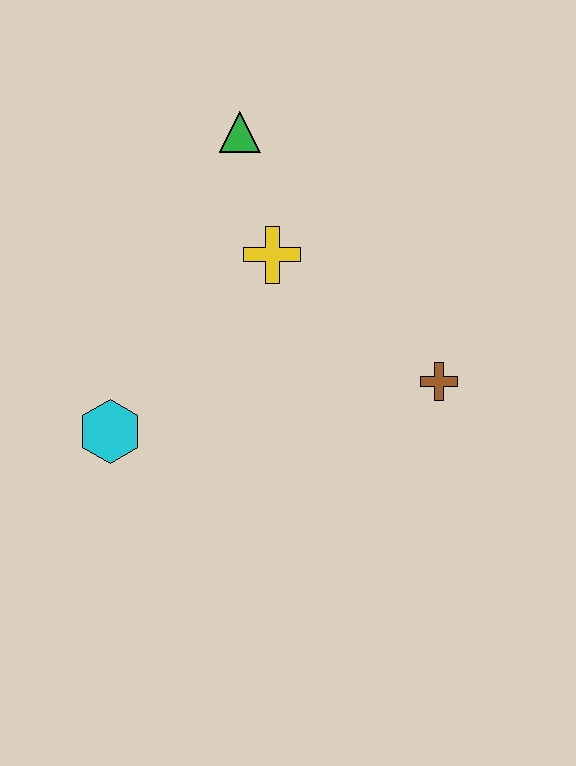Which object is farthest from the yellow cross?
The cyan hexagon is farthest from the yellow cross.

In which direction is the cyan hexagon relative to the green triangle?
The cyan hexagon is below the green triangle.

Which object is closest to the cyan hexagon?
The yellow cross is closest to the cyan hexagon.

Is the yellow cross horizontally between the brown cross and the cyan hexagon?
Yes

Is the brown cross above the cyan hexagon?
Yes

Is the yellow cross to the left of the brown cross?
Yes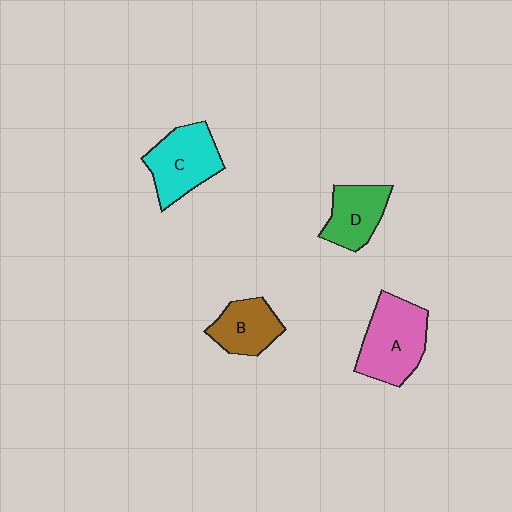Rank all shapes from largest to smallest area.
From largest to smallest: A (pink), C (cyan), D (green), B (brown).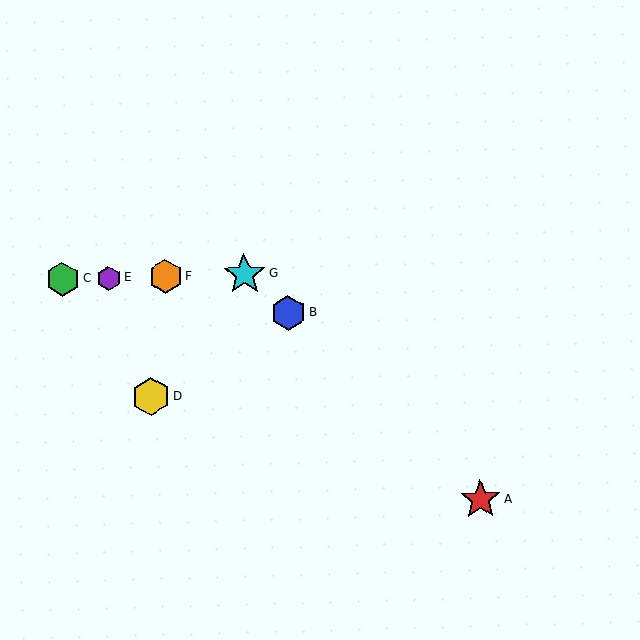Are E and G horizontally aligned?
Yes, both are at y≈278.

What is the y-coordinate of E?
Object E is at y≈278.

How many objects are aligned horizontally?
4 objects (C, E, F, G) are aligned horizontally.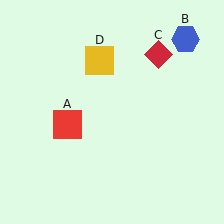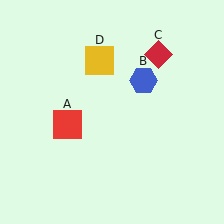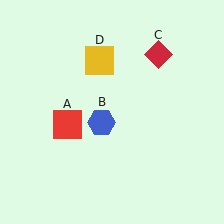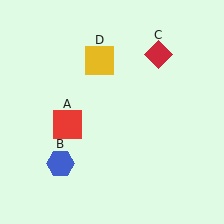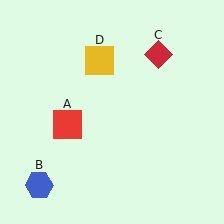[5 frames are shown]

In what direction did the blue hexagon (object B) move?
The blue hexagon (object B) moved down and to the left.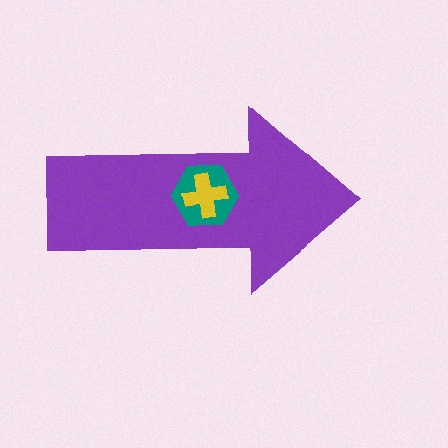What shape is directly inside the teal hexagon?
The yellow cross.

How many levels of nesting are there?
3.